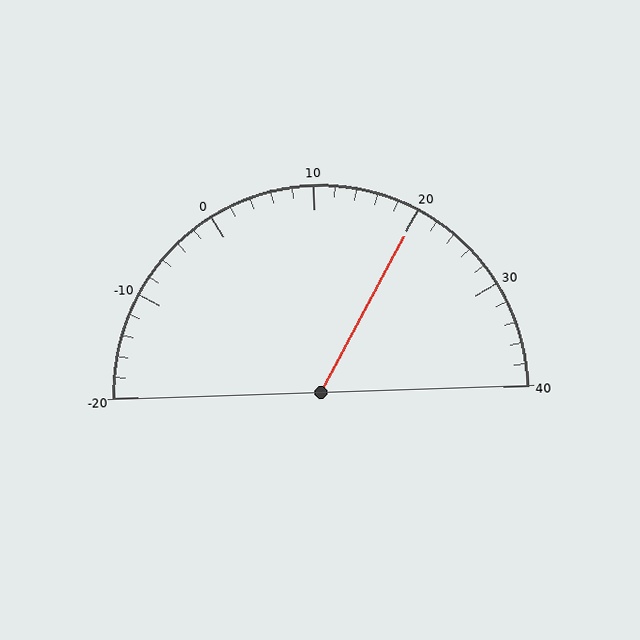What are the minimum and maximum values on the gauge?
The gauge ranges from -20 to 40.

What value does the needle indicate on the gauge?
The needle indicates approximately 20.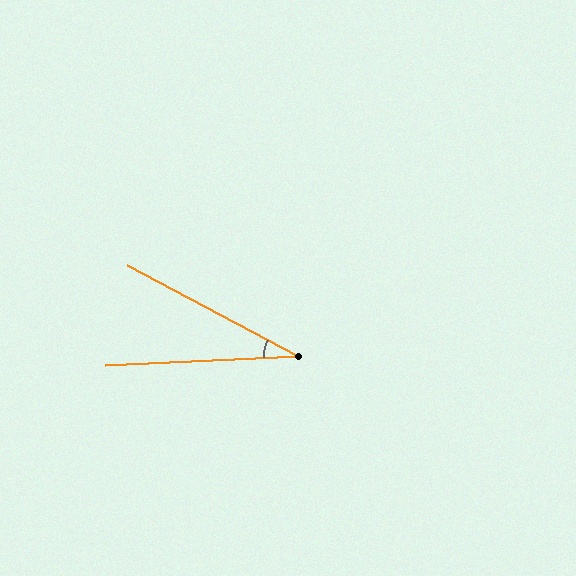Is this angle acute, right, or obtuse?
It is acute.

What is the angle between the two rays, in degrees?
Approximately 31 degrees.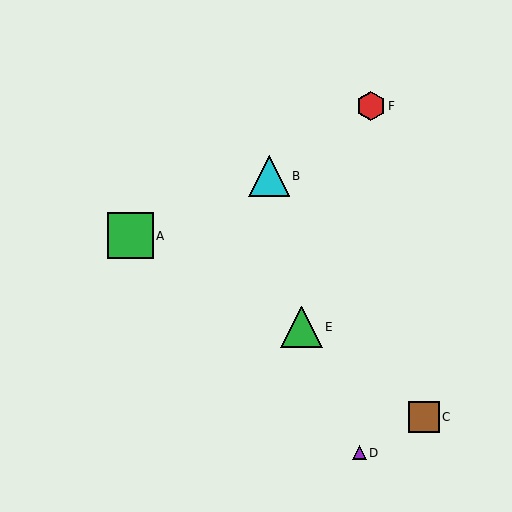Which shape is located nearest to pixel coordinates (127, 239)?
The green square (labeled A) at (130, 236) is nearest to that location.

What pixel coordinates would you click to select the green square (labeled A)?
Click at (130, 236) to select the green square A.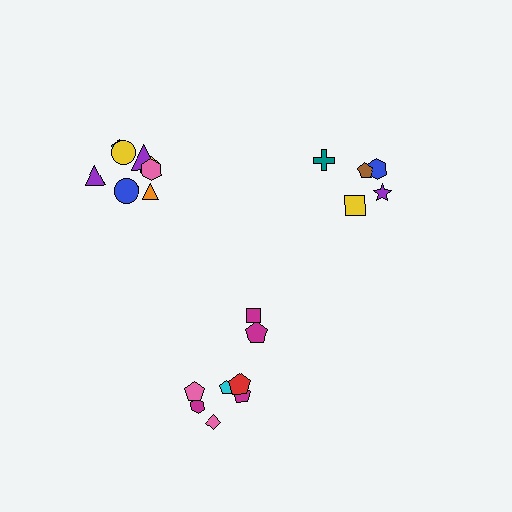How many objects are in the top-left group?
There are 8 objects.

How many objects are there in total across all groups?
There are 21 objects.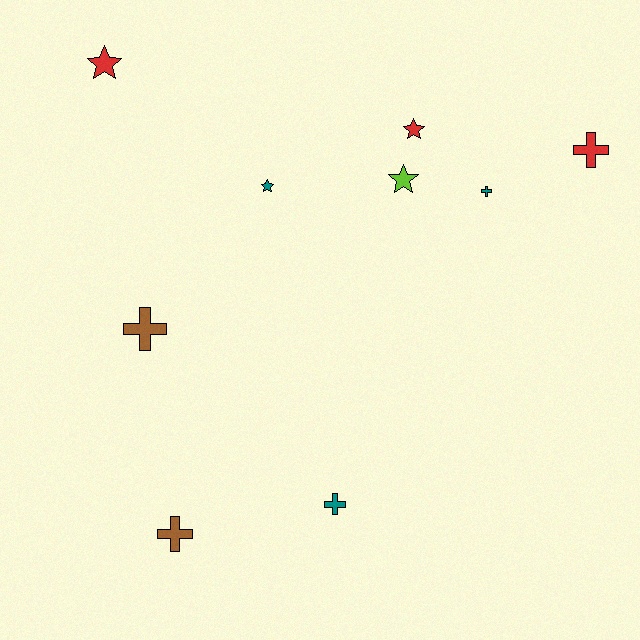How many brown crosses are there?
There are 2 brown crosses.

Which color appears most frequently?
Red, with 3 objects.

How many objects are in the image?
There are 9 objects.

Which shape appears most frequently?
Cross, with 5 objects.